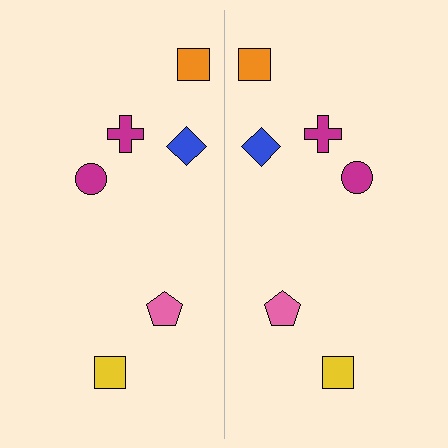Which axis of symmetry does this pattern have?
The pattern has a vertical axis of symmetry running through the center of the image.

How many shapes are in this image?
There are 12 shapes in this image.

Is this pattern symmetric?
Yes, this pattern has bilateral (reflection) symmetry.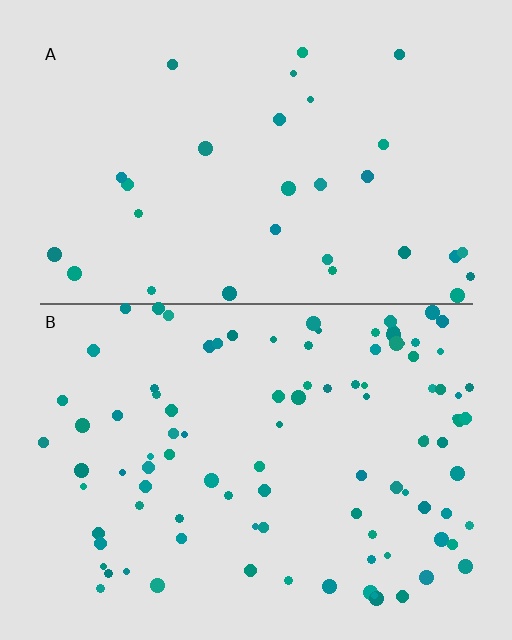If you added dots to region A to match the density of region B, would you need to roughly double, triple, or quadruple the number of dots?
Approximately triple.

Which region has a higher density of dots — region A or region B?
B (the bottom).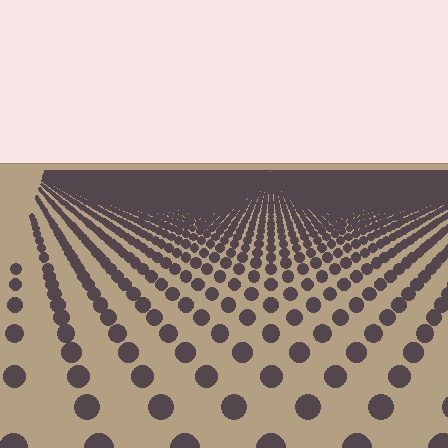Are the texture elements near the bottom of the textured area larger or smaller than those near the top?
Larger. Near the bottom, elements are closer to the viewer and appear at a bigger on-screen size.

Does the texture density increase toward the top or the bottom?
Density increases toward the top.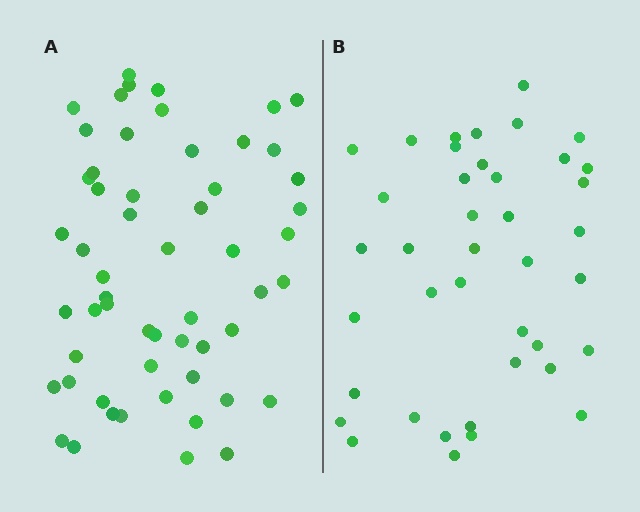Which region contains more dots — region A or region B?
Region A (the left region) has more dots.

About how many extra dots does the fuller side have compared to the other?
Region A has approximately 15 more dots than region B.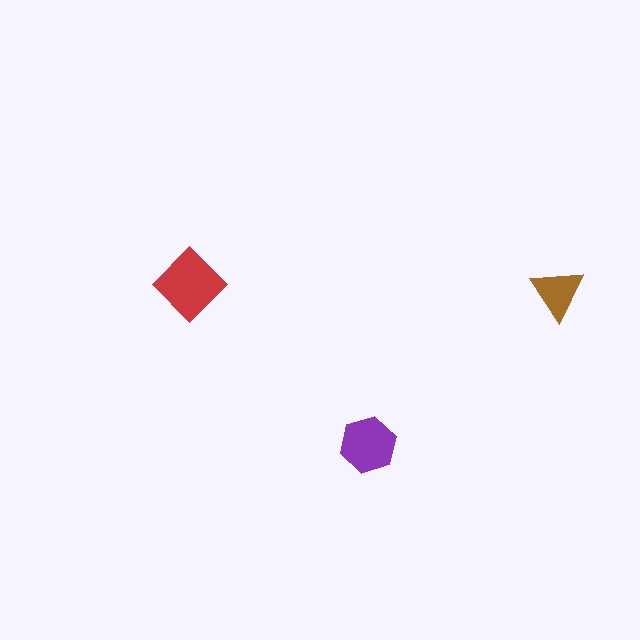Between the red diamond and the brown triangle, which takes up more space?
The red diamond.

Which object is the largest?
The red diamond.